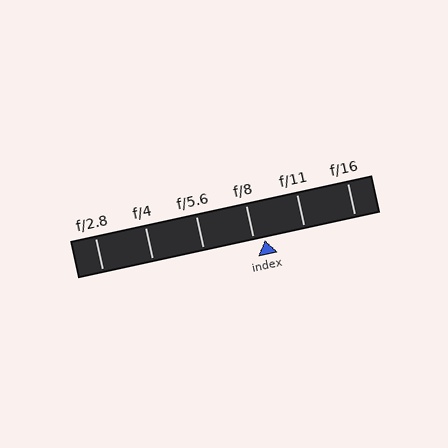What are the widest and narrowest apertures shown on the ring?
The widest aperture shown is f/2.8 and the narrowest is f/16.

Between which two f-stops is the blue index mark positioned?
The index mark is between f/8 and f/11.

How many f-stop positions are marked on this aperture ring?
There are 6 f-stop positions marked.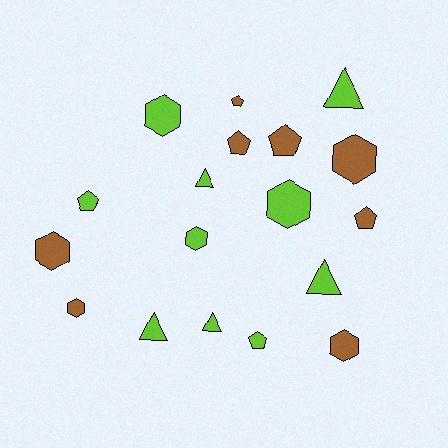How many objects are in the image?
There are 18 objects.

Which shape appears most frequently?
Hexagon, with 7 objects.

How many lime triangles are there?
There are 5 lime triangles.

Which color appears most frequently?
Lime, with 10 objects.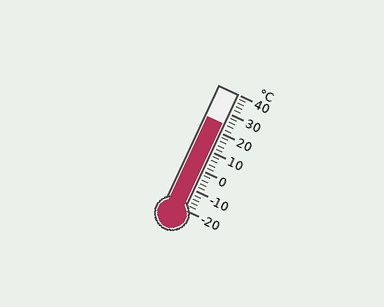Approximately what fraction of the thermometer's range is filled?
The thermometer is filled to approximately 75% of its range.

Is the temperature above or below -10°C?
The temperature is above -10°C.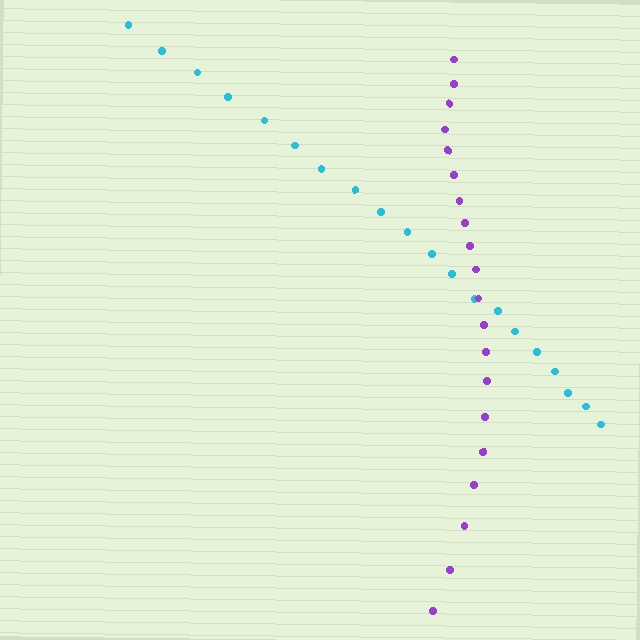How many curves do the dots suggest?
There are 2 distinct paths.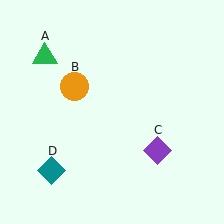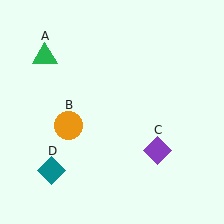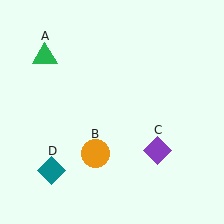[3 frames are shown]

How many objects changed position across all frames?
1 object changed position: orange circle (object B).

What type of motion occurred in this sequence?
The orange circle (object B) rotated counterclockwise around the center of the scene.